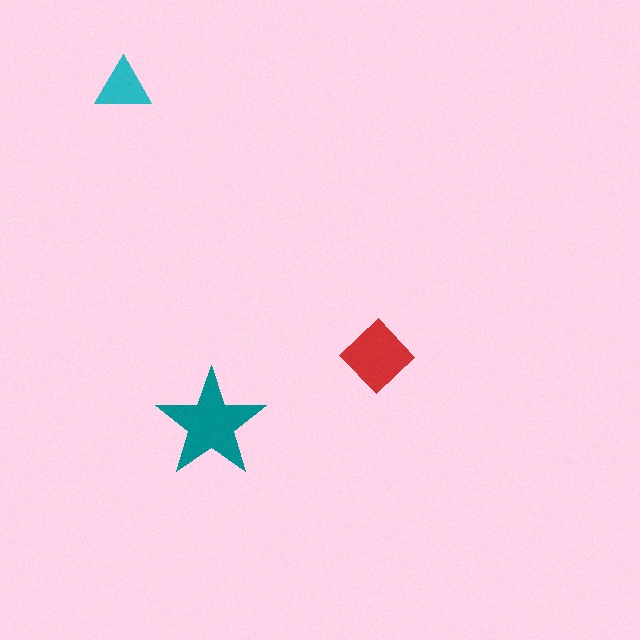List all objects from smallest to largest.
The cyan triangle, the red diamond, the teal star.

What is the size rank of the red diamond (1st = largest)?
2nd.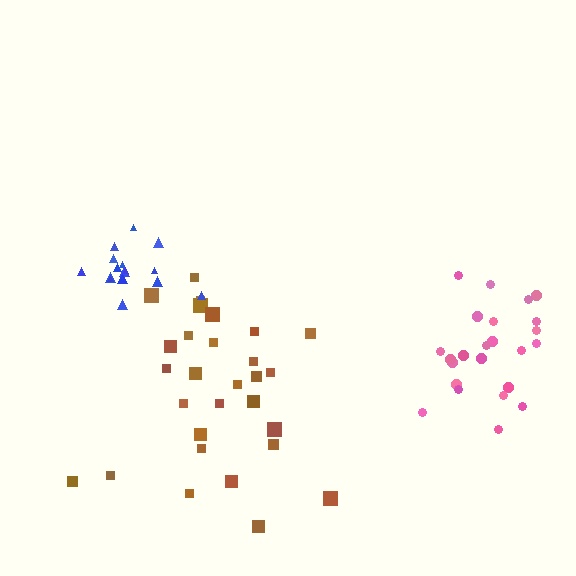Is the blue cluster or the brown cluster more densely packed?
Blue.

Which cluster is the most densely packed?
Blue.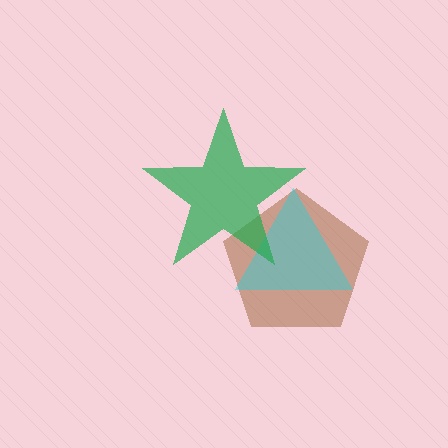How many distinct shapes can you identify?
There are 3 distinct shapes: a brown pentagon, a cyan triangle, a green star.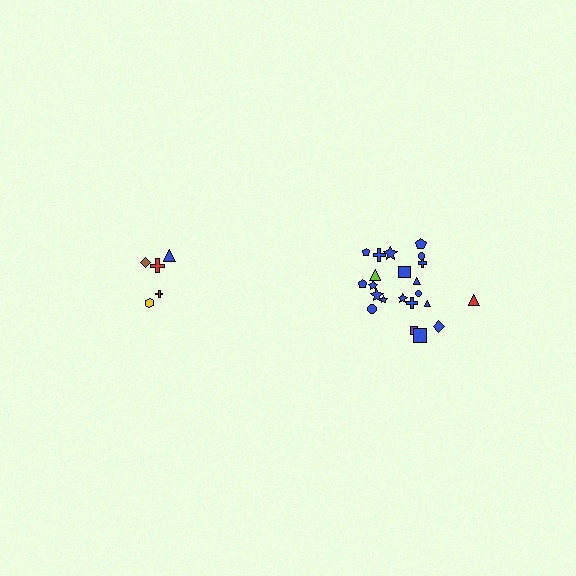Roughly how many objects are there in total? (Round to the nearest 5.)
Roughly 25 objects in total.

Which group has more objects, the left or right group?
The right group.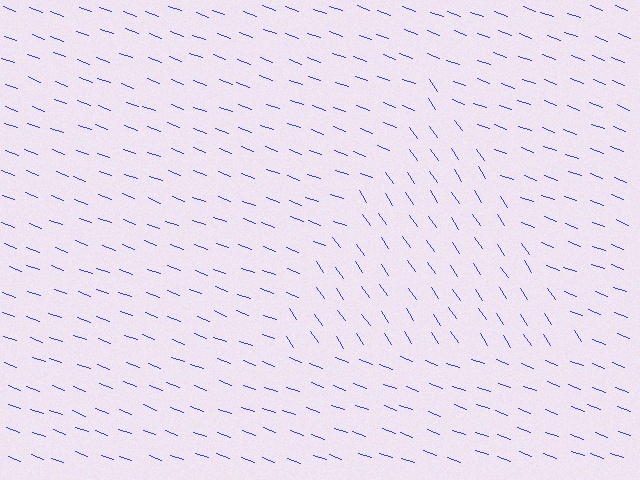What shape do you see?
I see a triangle.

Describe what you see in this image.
The image is filled with small blue line segments. A triangle region in the image has lines oriented differently from the surrounding lines, creating a visible texture boundary.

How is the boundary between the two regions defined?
The boundary is defined purely by a change in line orientation (approximately 36 degrees difference). All lines are the same color and thickness.